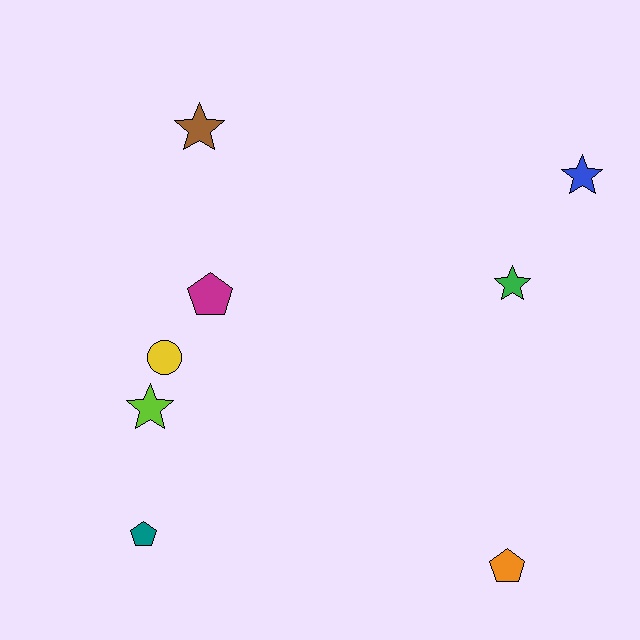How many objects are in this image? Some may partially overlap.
There are 8 objects.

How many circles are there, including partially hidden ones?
There is 1 circle.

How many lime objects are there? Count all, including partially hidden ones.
There is 1 lime object.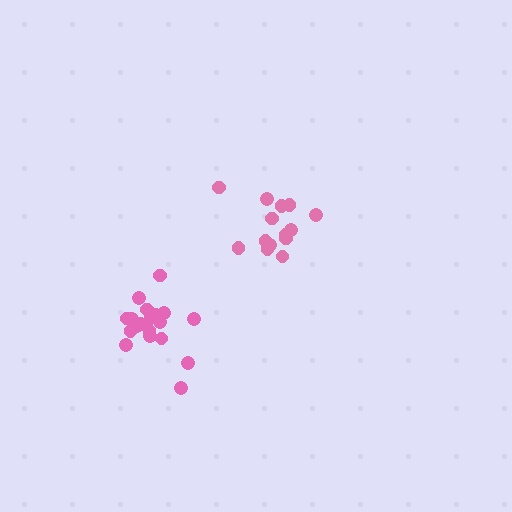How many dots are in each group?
Group 1: 15 dots, Group 2: 19 dots (34 total).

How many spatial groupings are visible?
There are 2 spatial groupings.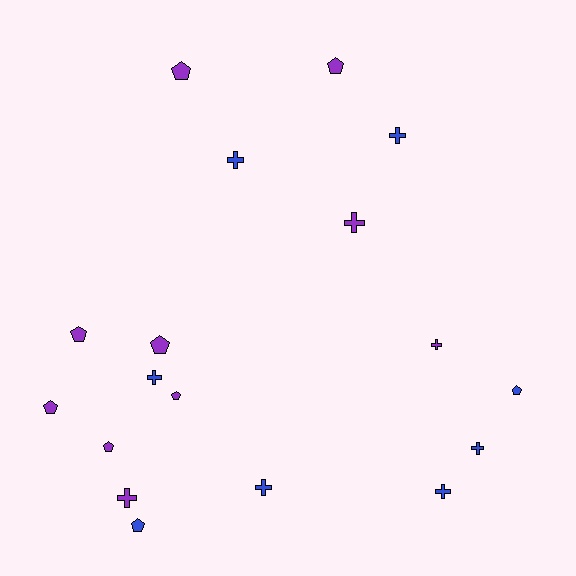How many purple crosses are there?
There are 3 purple crosses.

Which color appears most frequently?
Purple, with 10 objects.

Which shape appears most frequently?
Pentagon, with 9 objects.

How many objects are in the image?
There are 18 objects.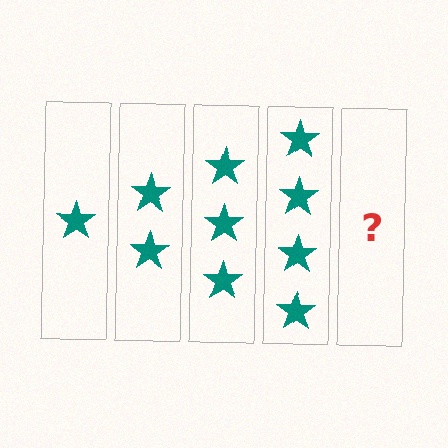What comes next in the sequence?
The next element should be 5 stars.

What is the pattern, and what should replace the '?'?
The pattern is that each step adds one more star. The '?' should be 5 stars.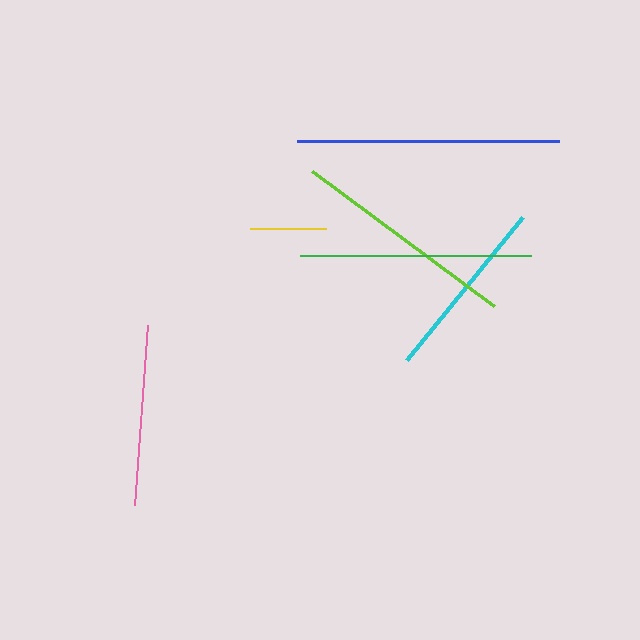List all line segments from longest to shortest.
From longest to shortest: blue, green, lime, cyan, pink, yellow.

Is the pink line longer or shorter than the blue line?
The blue line is longer than the pink line.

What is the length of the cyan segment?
The cyan segment is approximately 184 pixels long.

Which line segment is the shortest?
The yellow line is the shortest at approximately 76 pixels.